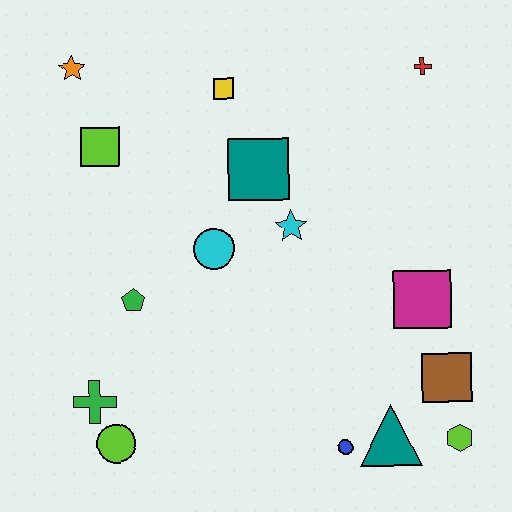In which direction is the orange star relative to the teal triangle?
The orange star is above the teal triangle.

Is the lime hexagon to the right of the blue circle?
Yes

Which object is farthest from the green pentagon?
The red cross is farthest from the green pentagon.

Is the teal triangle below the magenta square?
Yes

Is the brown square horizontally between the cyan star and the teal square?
No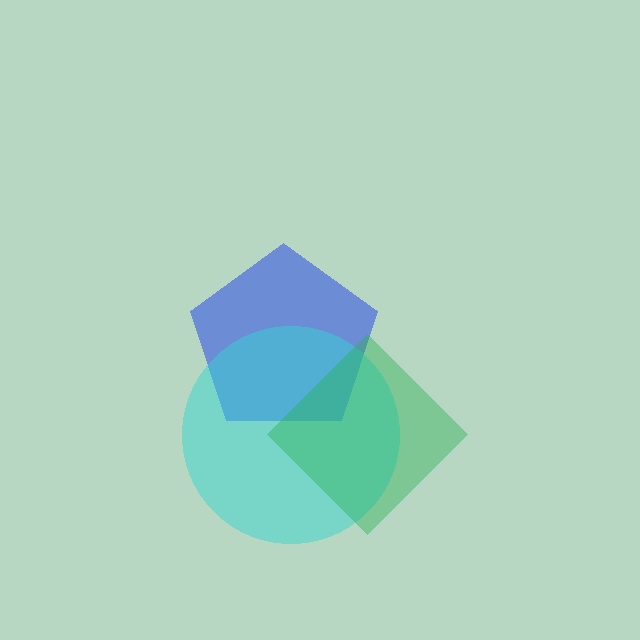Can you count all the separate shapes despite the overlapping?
Yes, there are 3 separate shapes.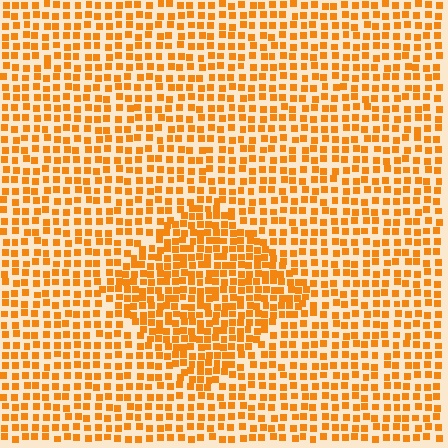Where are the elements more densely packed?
The elements are more densely packed inside the diamond boundary.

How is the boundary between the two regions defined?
The boundary is defined by a change in element density (approximately 1.6x ratio). All elements are the same color, size, and shape.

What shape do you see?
I see a diamond.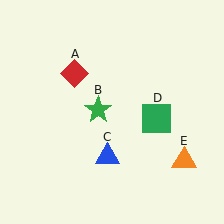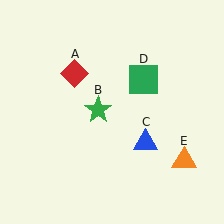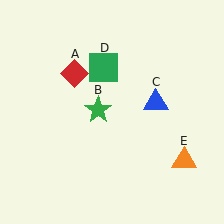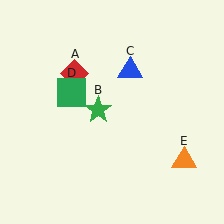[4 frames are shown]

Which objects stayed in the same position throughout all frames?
Red diamond (object A) and green star (object B) and orange triangle (object E) remained stationary.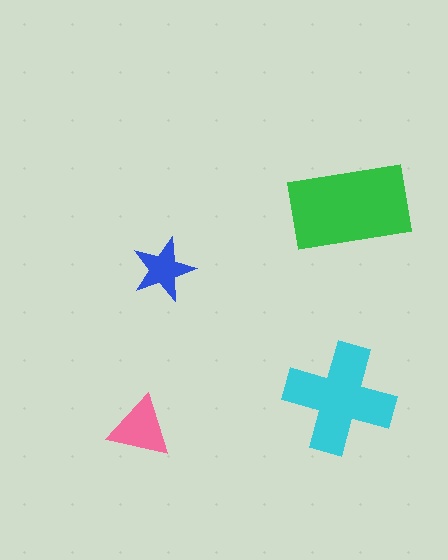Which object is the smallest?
The blue star.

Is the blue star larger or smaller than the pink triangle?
Smaller.